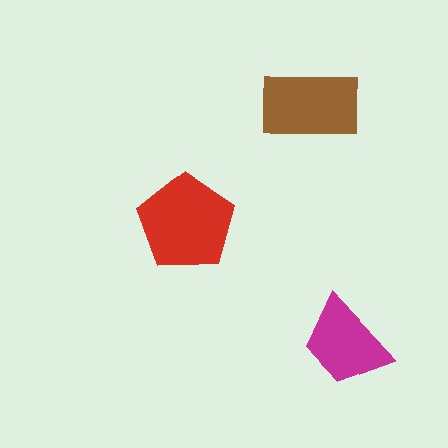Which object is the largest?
The red pentagon.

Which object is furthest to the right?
The magenta trapezoid is rightmost.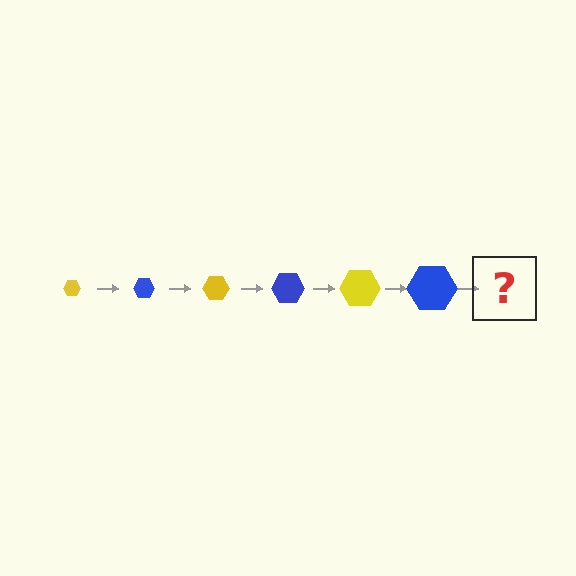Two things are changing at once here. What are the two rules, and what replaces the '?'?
The two rules are that the hexagon grows larger each step and the color cycles through yellow and blue. The '?' should be a yellow hexagon, larger than the previous one.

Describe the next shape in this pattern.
It should be a yellow hexagon, larger than the previous one.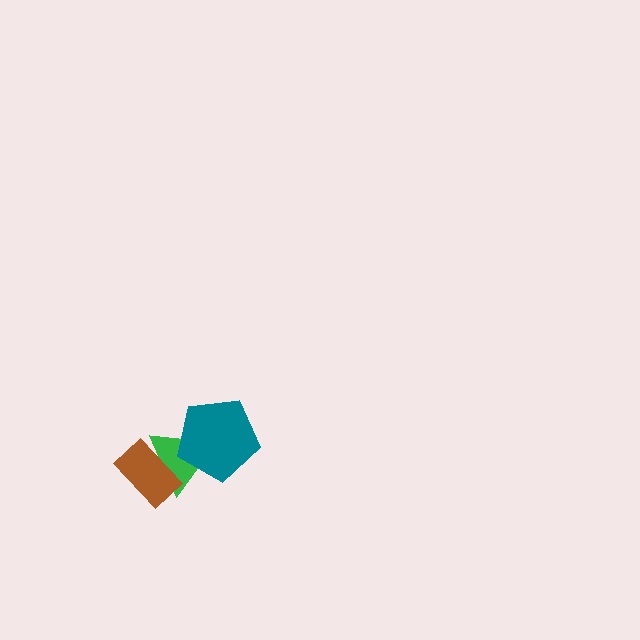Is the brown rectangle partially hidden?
No, no other shape covers it.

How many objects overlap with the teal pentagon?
1 object overlaps with the teal pentagon.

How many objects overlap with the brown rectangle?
1 object overlaps with the brown rectangle.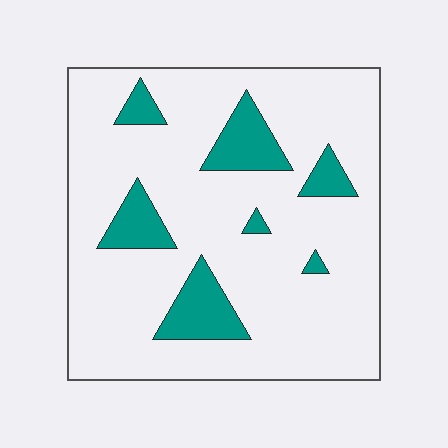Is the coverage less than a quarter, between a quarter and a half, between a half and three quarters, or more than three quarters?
Less than a quarter.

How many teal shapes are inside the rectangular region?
7.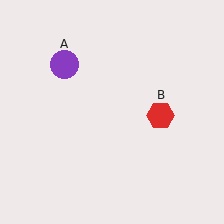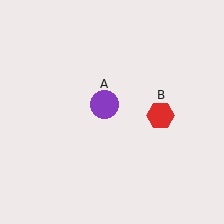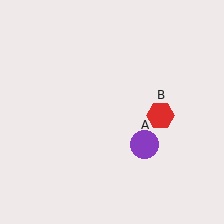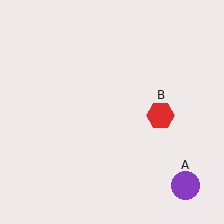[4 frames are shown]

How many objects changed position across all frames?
1 object changed position: purple circle (object A).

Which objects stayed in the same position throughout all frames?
Red hexagon (object B) remained stationary.